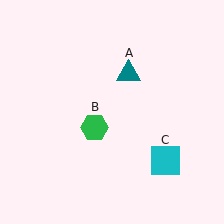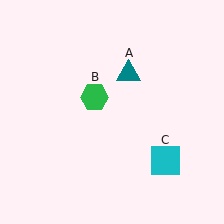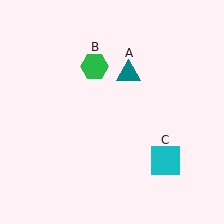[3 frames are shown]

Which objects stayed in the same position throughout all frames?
Teal triangle (object A) and cyan square (object C) remained stationary.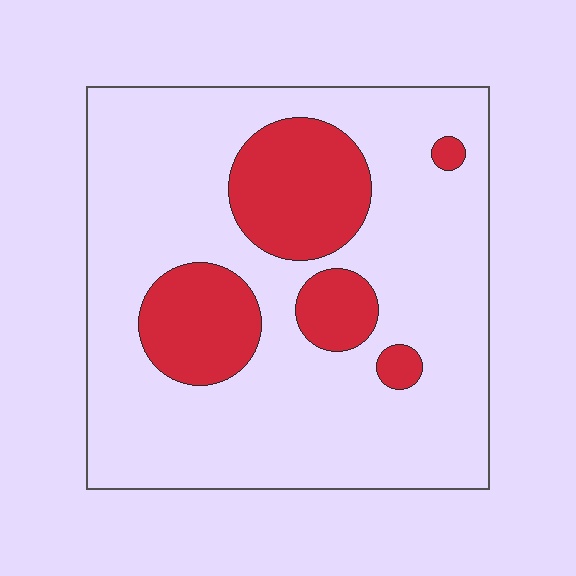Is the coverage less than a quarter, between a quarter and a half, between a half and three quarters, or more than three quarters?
Less than a quarter.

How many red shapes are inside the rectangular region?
5.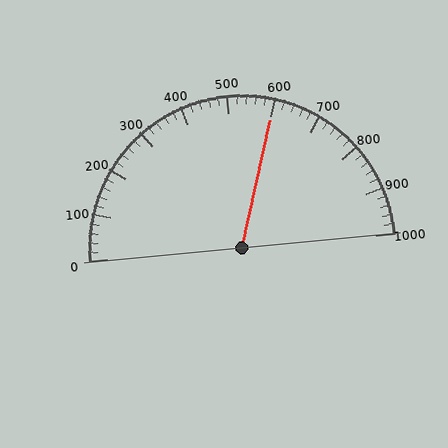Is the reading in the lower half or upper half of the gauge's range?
The reading is in the upper half of the range (0 to 1000).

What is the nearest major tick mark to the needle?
The nearest major tick mark is 600.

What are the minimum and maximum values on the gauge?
The gauge ranges from 0 to 1000.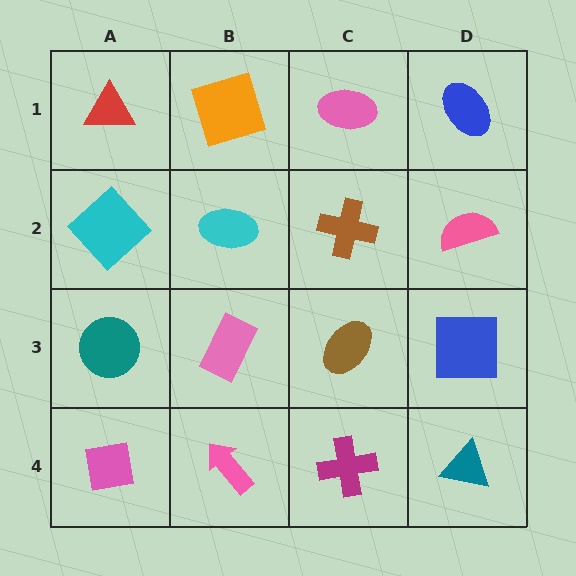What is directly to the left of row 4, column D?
A magenta cross.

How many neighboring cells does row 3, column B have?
4.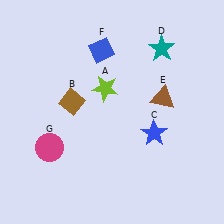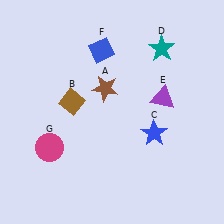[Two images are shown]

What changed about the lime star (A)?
In Image 1, A is lime. In Image 2, it changed to brown.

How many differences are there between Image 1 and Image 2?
There are 2 differences between the two images.